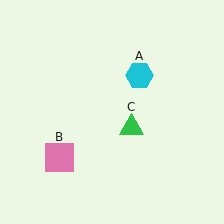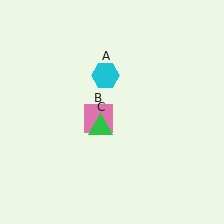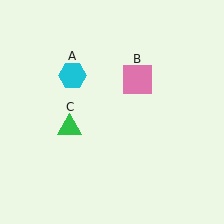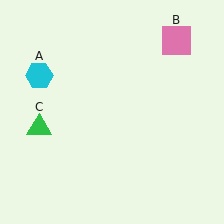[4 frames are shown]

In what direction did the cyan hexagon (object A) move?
The cyan hexagon (object A) moved left.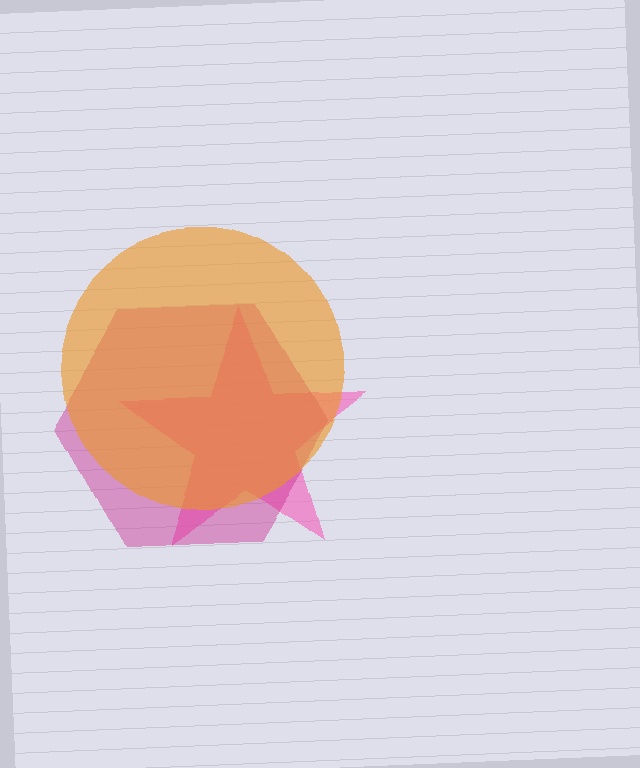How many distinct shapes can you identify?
There are 3 distinct shapes: a pink star, a magenta hexagon, an orange circle.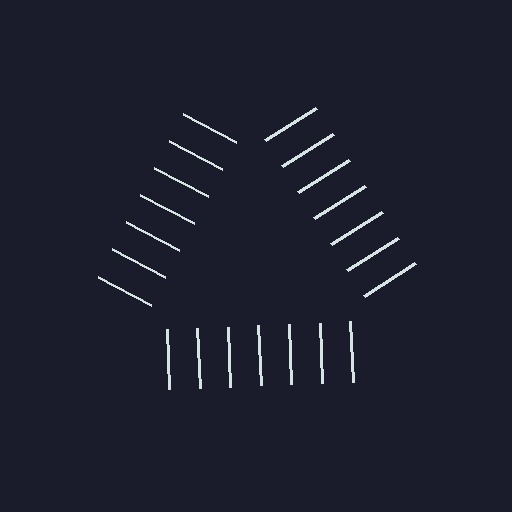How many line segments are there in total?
21 — 7 along each of the 3 edges.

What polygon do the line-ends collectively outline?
An illusory triangle — the line segments terminate on its edges but no continuous stroke is drawn.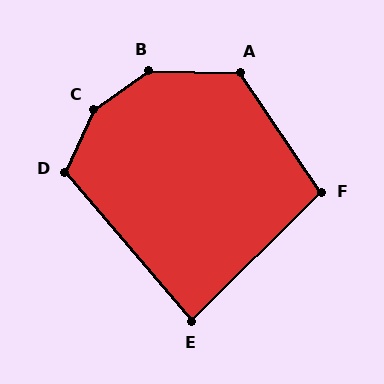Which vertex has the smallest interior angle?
E, at approximately 86 degrees.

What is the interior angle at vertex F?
Approximately 101 degrees (obtuse).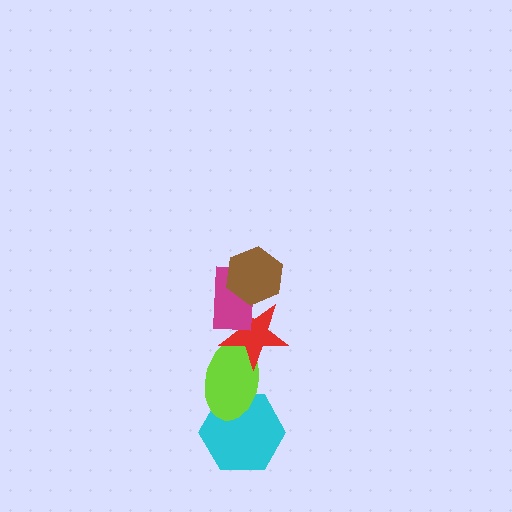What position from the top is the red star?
The red star is 3rd from the top.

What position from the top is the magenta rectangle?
The magenta rectangle is 2nd from the top.